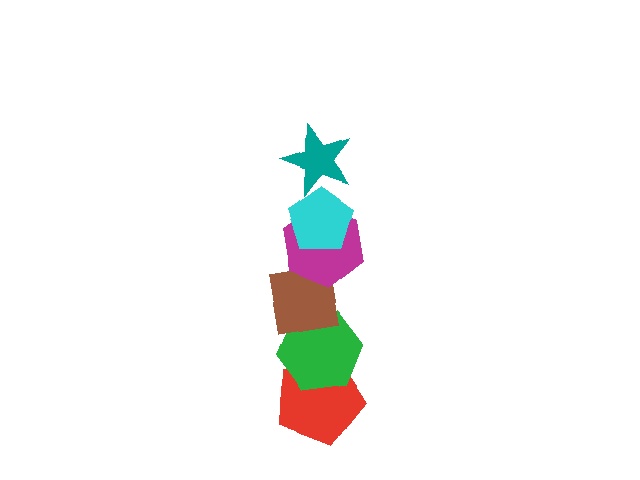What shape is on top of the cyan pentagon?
The teal star is on top of the cyan pentagon.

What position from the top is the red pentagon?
The red pentagon is 6th from the top.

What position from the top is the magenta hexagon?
The magenta hexagon is 3rd from the top.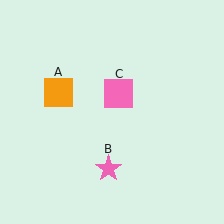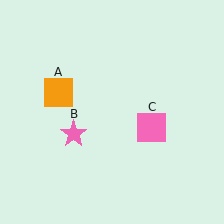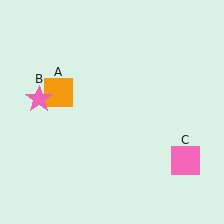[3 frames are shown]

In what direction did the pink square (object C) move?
The pink square (object C) moved down and to the right.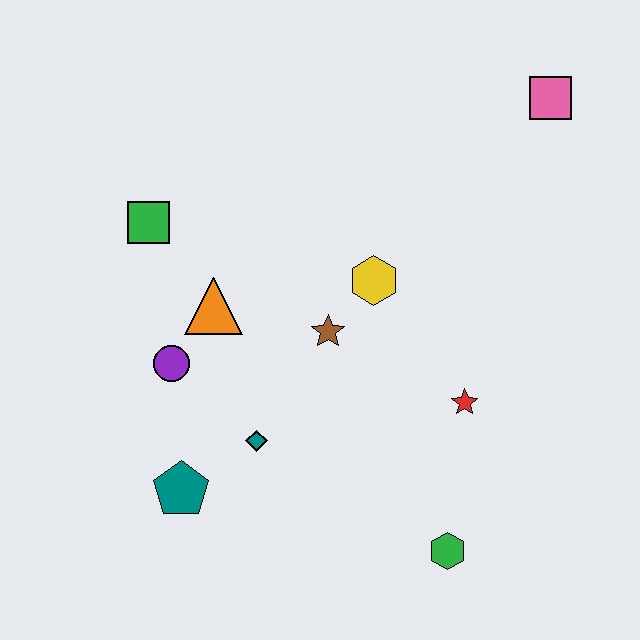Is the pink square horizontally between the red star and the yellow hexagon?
No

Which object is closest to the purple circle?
The orange triangle is closest to the purple circle.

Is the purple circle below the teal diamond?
No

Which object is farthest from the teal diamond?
The pink square is farthest from the teal diamond.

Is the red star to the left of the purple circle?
No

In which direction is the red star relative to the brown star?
The red star is to the right of the brown star.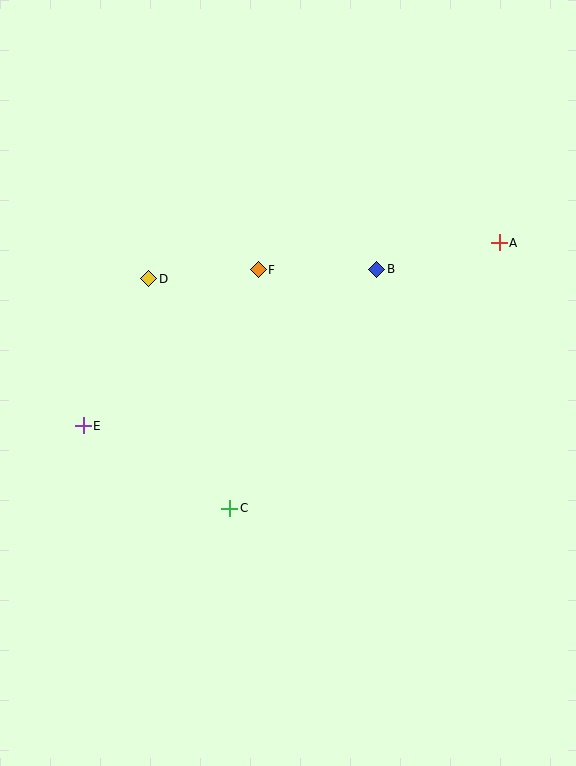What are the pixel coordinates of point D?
Point D is at (149, 279).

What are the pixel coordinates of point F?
Point F is at (258, 270).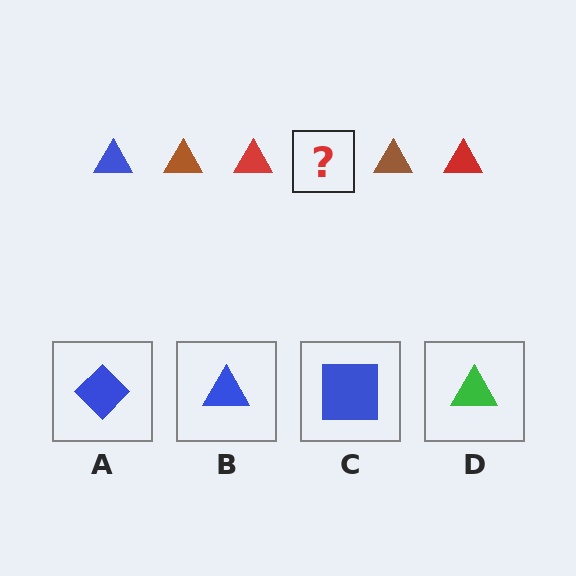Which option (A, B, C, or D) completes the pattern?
B.